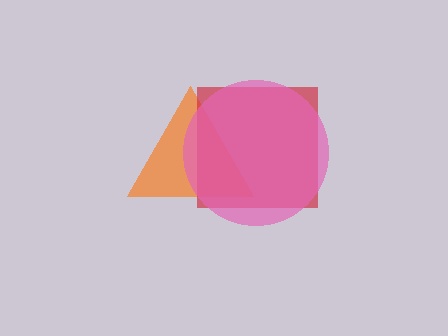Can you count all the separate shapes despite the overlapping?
Yes, there are 3 separate shapes.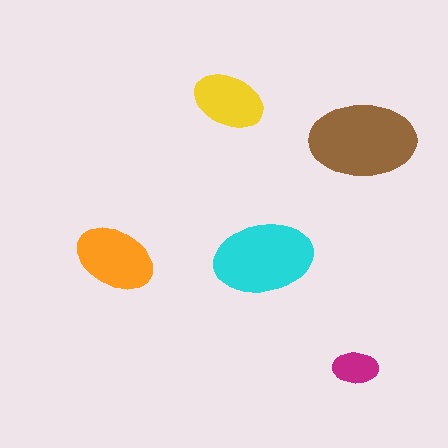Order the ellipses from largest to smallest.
the brown one, the cyan one, the orange one, the yellow one, the magenta one.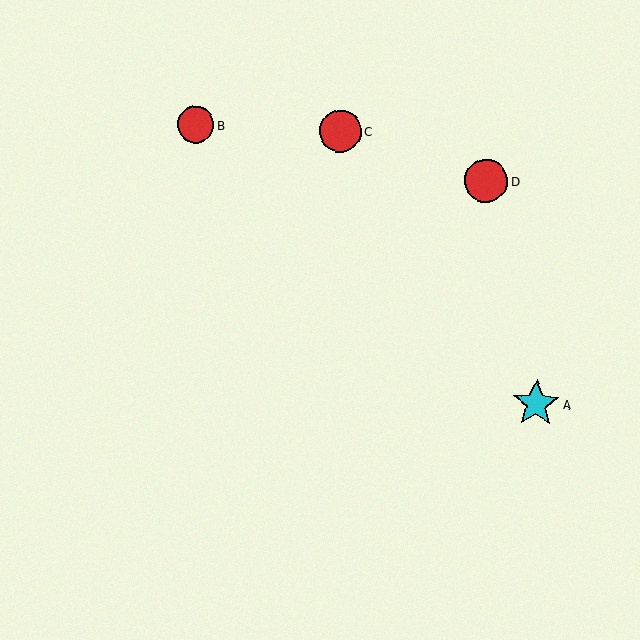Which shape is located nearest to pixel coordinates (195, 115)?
The red circle (labeled B) at (196, 125) is nearest to that location.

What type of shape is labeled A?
Shape A is a cyan star.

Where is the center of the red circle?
The center of the red circle is at (486, 181).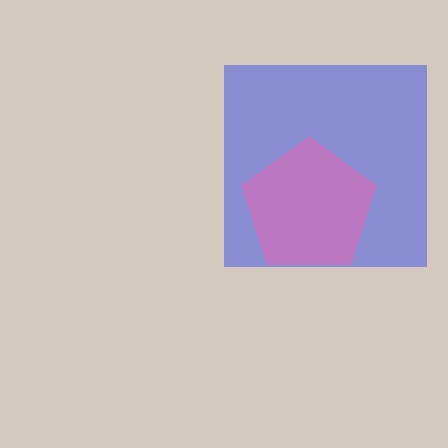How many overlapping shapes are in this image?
There are 2 overlapping shapes in the image.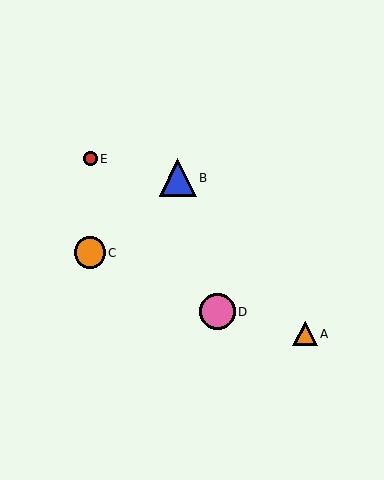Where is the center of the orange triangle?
The center of the orange triangle is at (305, 334).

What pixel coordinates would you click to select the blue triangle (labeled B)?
Click at (178, 178) to select the blue triangle B.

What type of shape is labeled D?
Shape D is a pink circle.